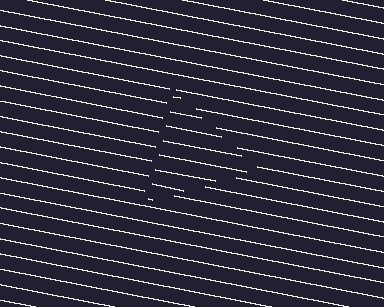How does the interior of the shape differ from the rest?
The interior of the shape contains the same grating, shifted by half a period — the contour is defined by the phase discontinuity where line-ends from the inner and outer gratings abut.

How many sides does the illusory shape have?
3 sides — the line-ends trace a triangle.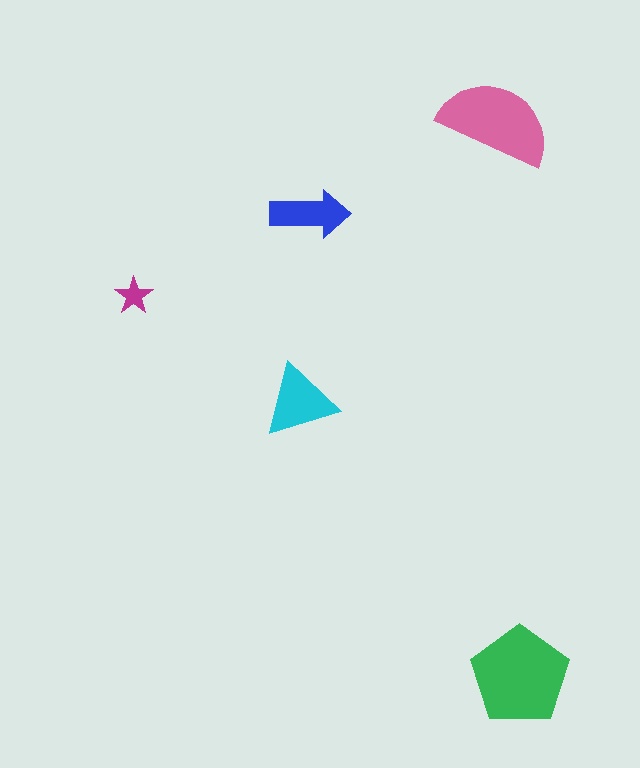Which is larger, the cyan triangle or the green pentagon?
The green pentagon.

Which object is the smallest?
The magenta star.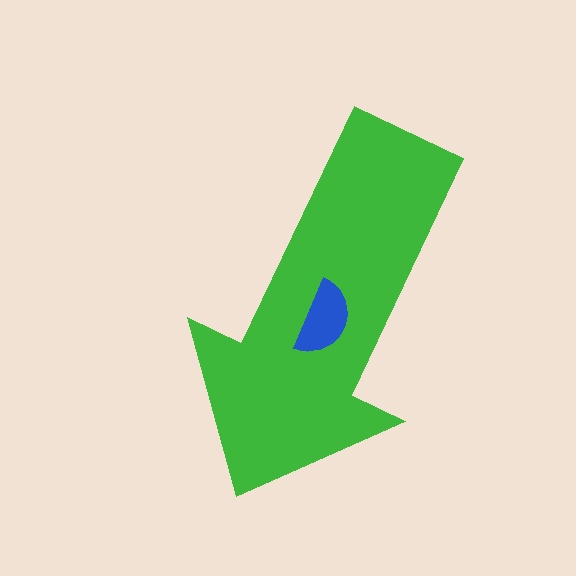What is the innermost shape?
The blue semicircle.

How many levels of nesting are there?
2.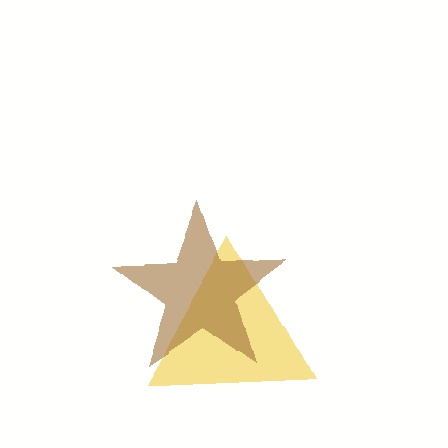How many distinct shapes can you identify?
There are 2 distinct shapes: a yellow triangle, a brown star.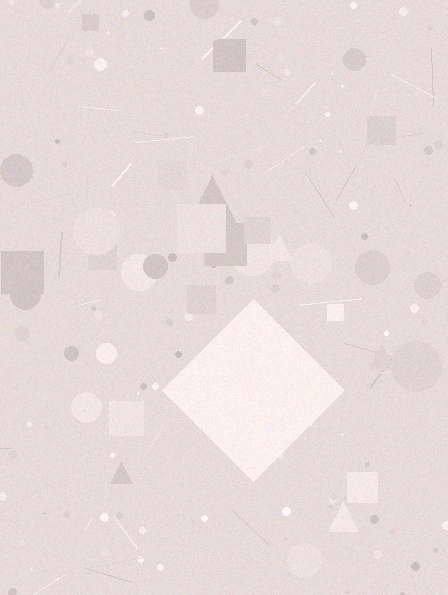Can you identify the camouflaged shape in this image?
The camouflaged shape is a diamond.